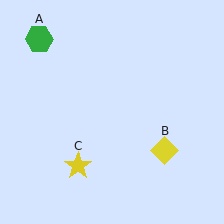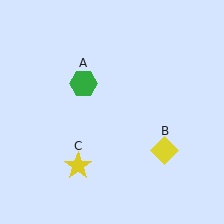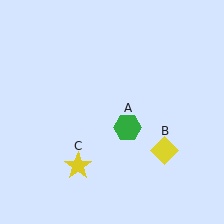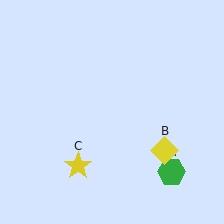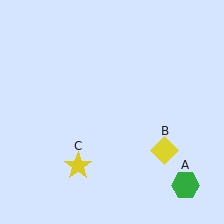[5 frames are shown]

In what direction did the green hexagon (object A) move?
The green hexagon (object A) moved down and to the right.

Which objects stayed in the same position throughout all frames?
Yellow diamond (object B) and yellow star (object C) remained stationary.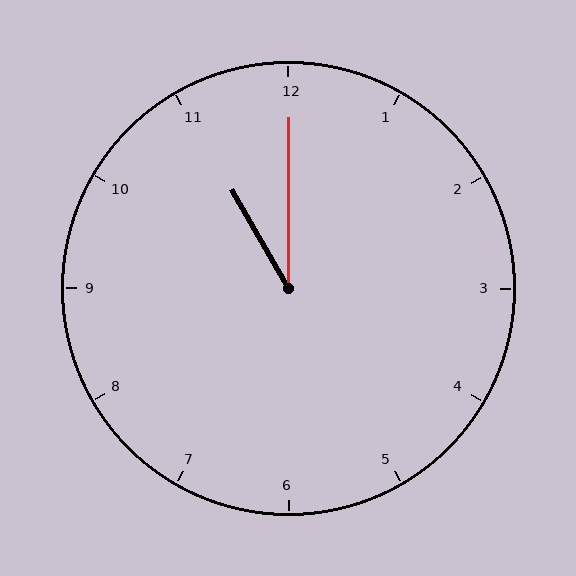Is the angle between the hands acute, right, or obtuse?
It is acute.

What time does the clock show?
11:00.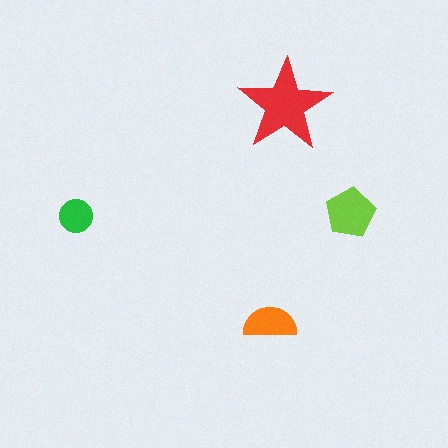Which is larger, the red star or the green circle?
The red star.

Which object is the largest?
The red star.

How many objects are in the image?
There are 4 objects in the image.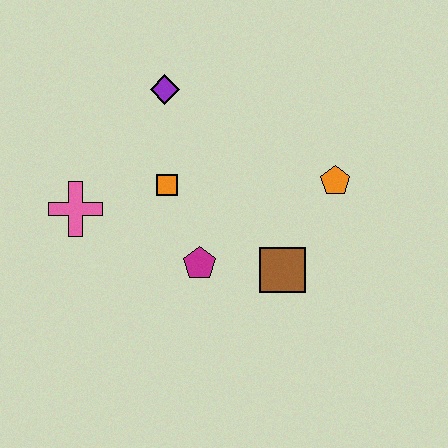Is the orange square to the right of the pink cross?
Yes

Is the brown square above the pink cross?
No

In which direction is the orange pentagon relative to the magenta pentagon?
The orange pentagon is to the right of the magenta pentagon.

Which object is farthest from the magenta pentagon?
The purple diamond is farthest from the magenta pentagon.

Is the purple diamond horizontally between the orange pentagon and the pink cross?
Yes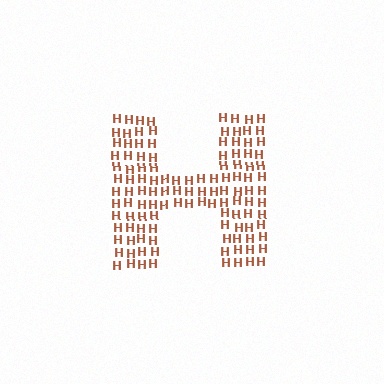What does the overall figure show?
The overall figure shows the letter H.